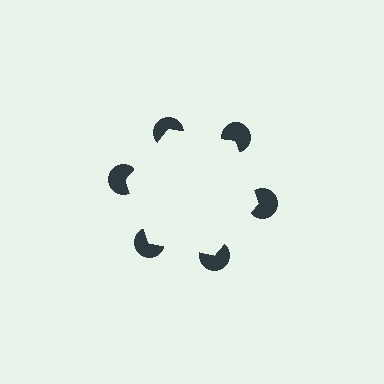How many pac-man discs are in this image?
There are 6 — one at each vertex of the illusory hexagon.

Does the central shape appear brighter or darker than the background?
It typically appears slightly brighter than the background, even though no actual brightness change is drawn.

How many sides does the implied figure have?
6 sides.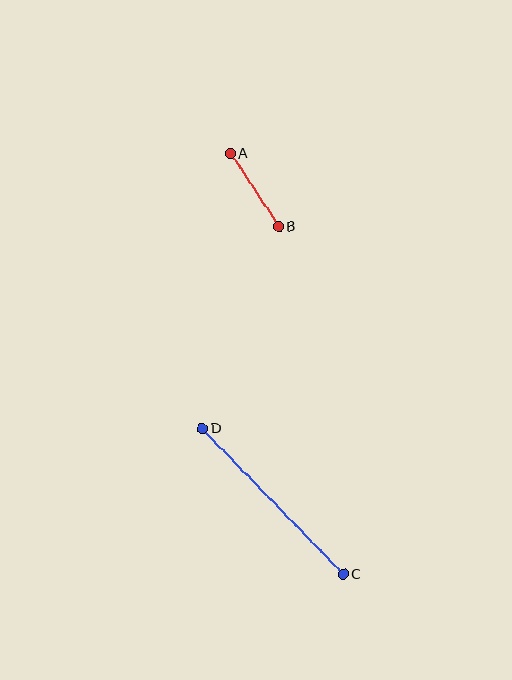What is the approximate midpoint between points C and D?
The midpoint is at approximately (273, 501) pixels.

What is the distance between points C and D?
The distance is approximately 203 pixels.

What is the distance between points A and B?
The distance is approximately 87 pixels.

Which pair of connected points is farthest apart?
Points C and D are farthest apart.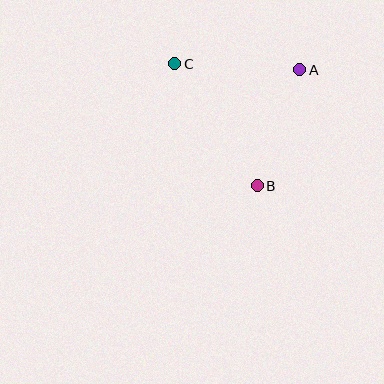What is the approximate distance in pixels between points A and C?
The distance between A and C is approximately 125 pixels.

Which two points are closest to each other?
Points A and B are closest to each other.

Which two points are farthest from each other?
Points B and C are farthest from each other.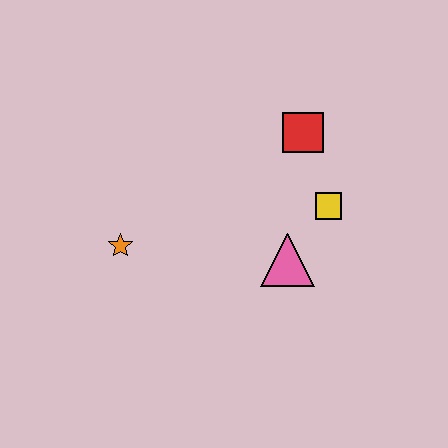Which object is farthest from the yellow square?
The orange star is farthest from the yellow square.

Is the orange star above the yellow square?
No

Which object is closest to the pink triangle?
The yellow square is closest to the pink triangle.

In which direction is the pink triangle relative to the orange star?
The pink triangle is to the right of the orange star.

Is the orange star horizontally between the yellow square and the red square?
No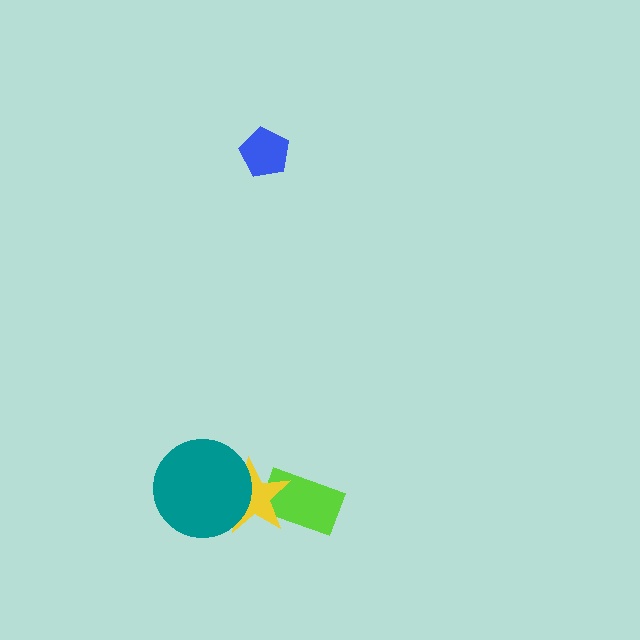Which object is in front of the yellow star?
The teal circle is in front of the yellow star.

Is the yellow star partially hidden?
Yes, it is partially covered by another shape.